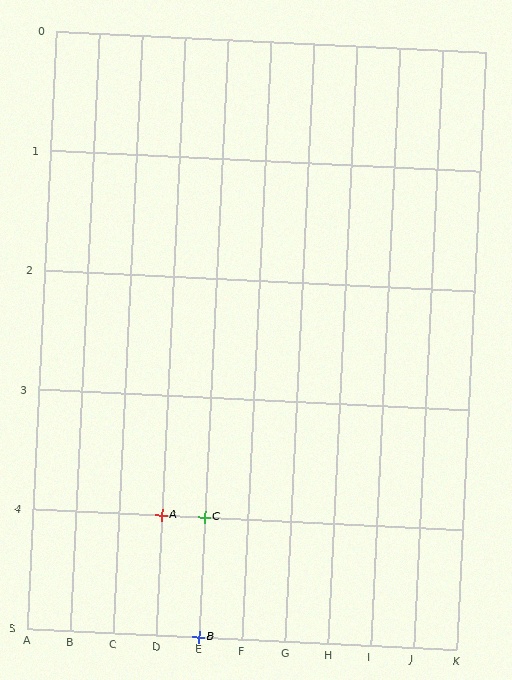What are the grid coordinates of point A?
Point A is at grid coordinates (D, 4).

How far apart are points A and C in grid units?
Points A and C are 1 column apart.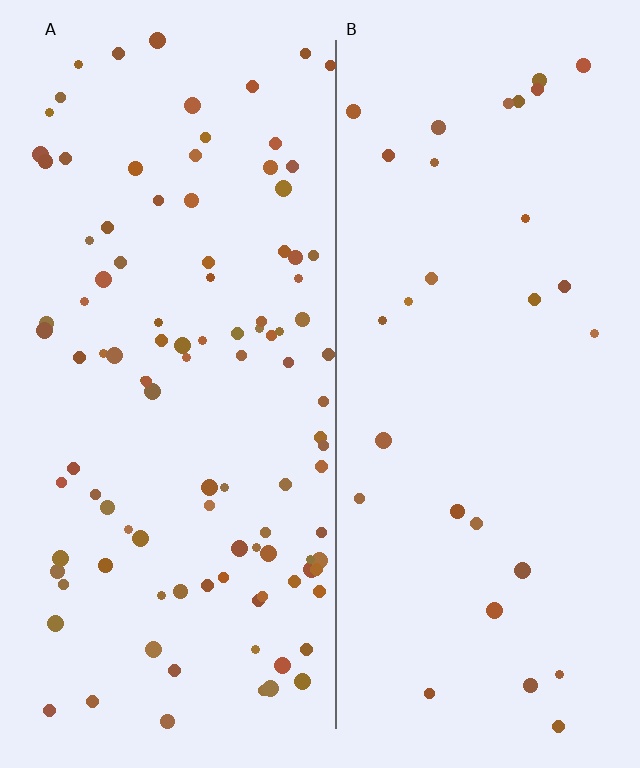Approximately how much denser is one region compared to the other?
Approximately 3.5× — region A over region B.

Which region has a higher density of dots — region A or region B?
A (the left).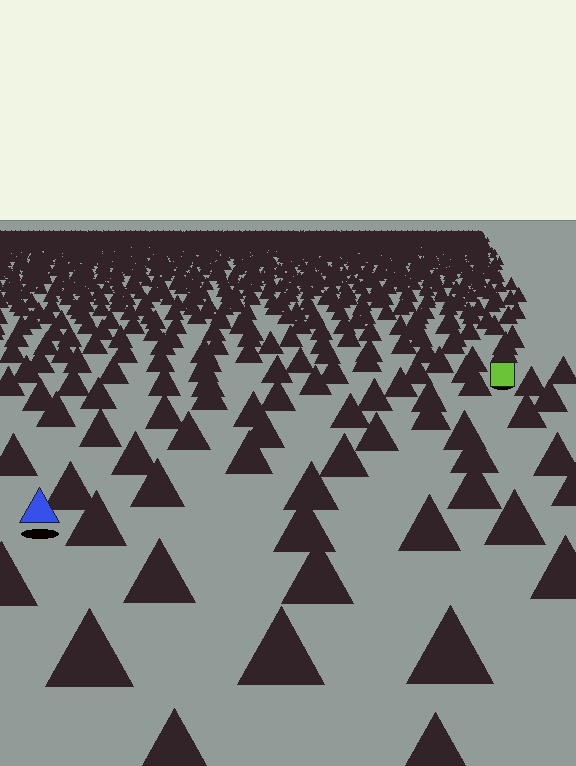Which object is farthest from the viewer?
The lime square is farthest from the viewer. It appears smaller and the ground texture around it is denser.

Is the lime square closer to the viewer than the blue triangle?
No. The blue triangle is closer — you can tell from the texture gradient: the ground texture is coarser near it.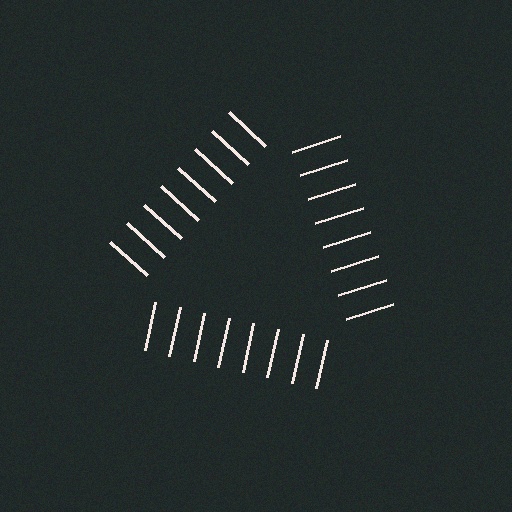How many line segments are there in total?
24 — 8 along each of the 3 edges.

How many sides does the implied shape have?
3 sides — the line-ends trace a triangle.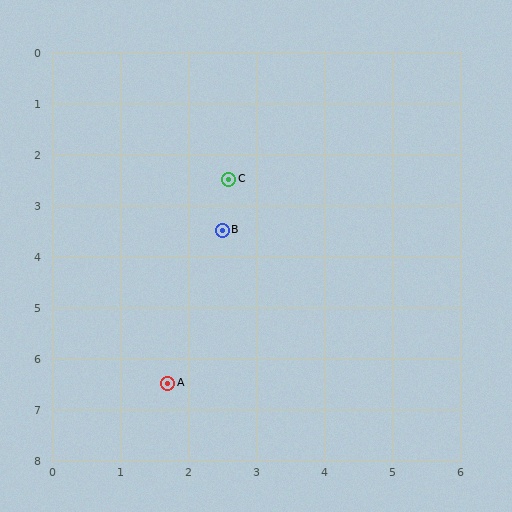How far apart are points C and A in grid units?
Points C and A are about 4.1 grid units apart.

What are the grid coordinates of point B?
Point B is at approximately (2.5, 3.5).